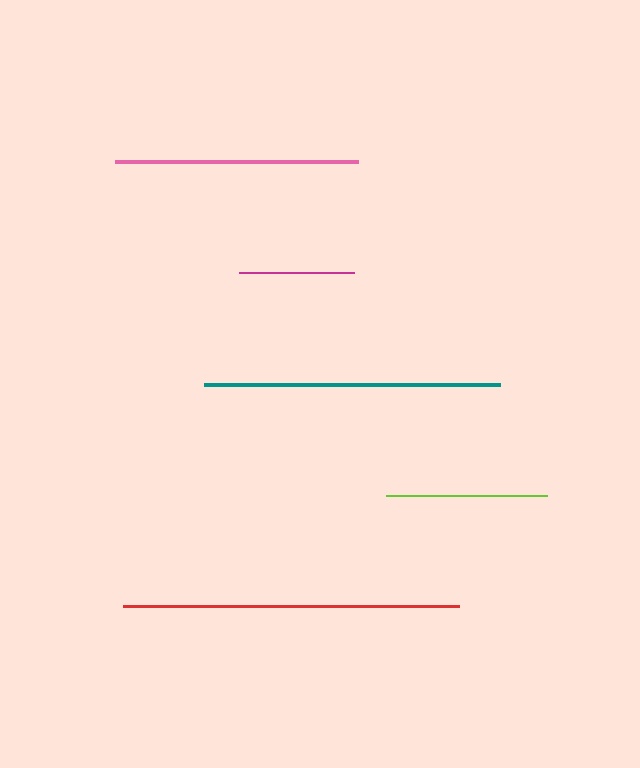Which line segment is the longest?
The red line is the longest at approximately 336 pixels.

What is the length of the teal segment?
The teal segment is approximately 296 pixels long.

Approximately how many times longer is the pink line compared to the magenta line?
The pink line is approximately 2.1 times the length of the magenta line.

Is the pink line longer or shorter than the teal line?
The teal line is longer than the pink line.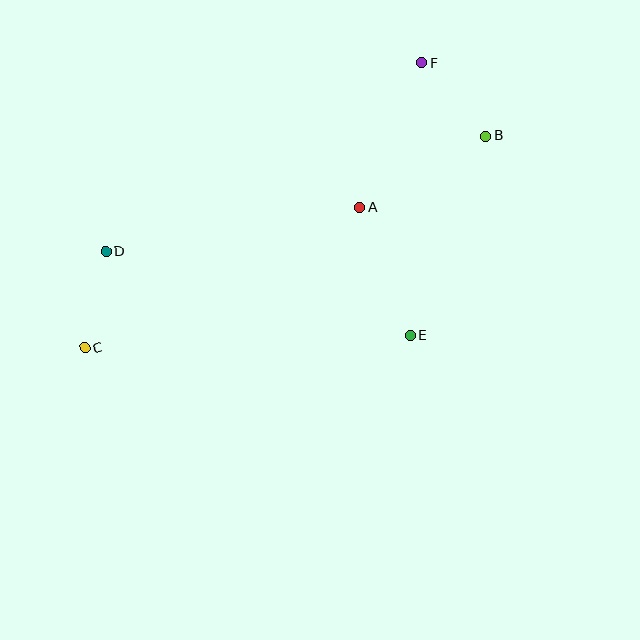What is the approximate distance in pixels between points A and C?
The distance between A and C is approximately 308 pixels.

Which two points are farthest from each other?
Points B and C are farthest from each other.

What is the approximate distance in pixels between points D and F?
The distance between D and F is approximately 368 pixels.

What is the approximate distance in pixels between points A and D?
The distance between A and D is approximately 258 pixels.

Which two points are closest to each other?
Points B and F are closest to each other.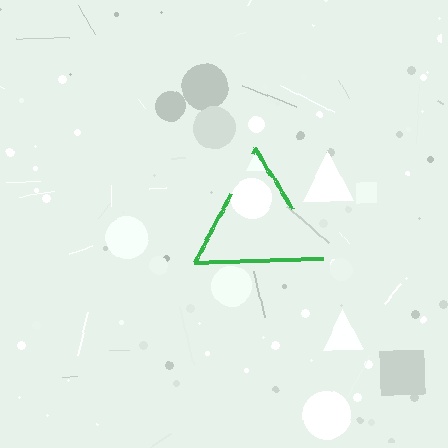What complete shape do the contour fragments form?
The contour fragments form a triangle.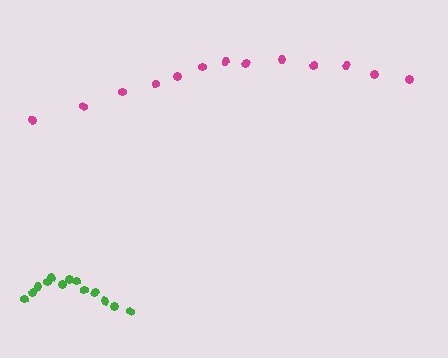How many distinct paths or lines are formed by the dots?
There are 2 distinct paths.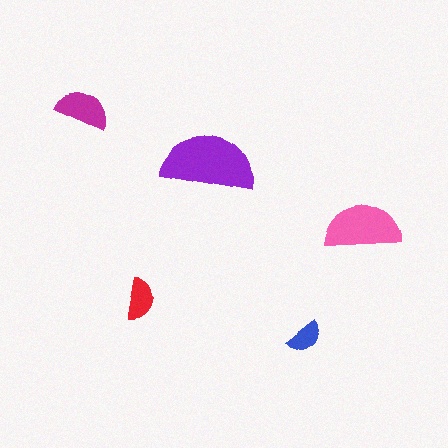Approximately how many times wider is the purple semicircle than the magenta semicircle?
About 1.5 times wider.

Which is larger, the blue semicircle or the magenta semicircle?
The magenta one.